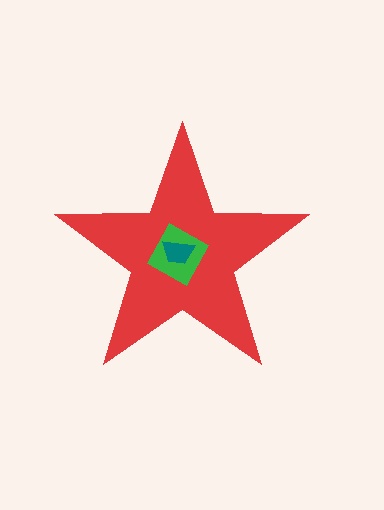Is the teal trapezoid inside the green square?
Yes.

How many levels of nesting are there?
3.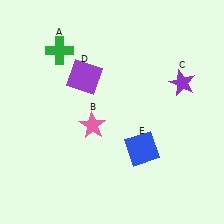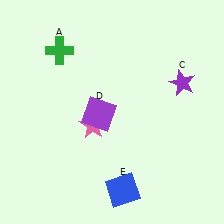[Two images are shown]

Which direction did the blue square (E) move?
The blue square (E) moved down.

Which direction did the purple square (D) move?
The purple square (D) moved down.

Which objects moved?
The objects that moved are: the purple square (D), the blue square (E).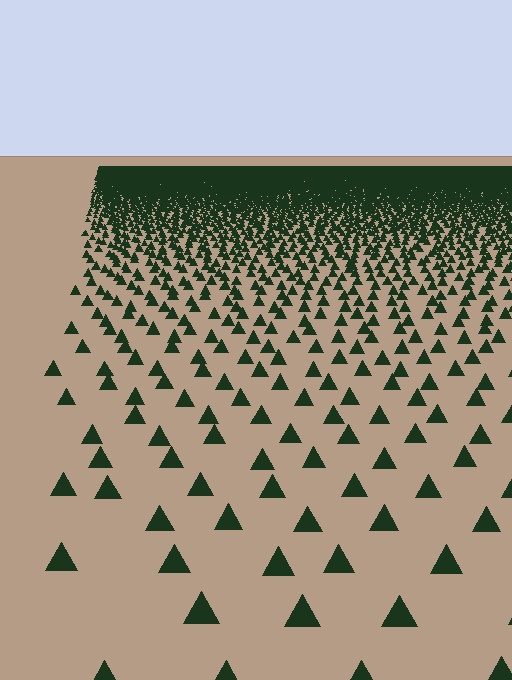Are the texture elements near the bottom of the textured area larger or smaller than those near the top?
Larger. Near the bottom, elements are closer to the viewer and appear at a bigger on-screen size.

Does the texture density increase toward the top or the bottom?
Density increases toward the top.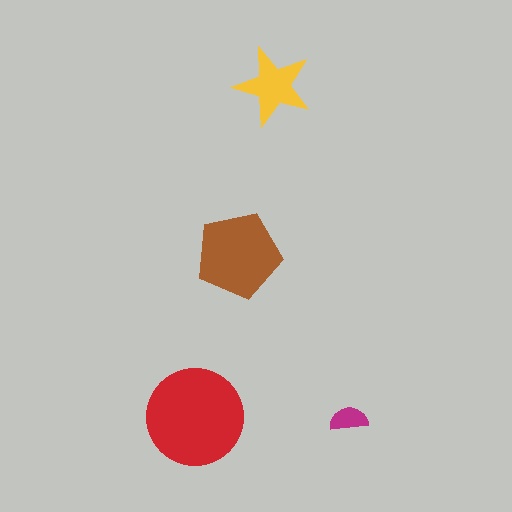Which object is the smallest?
The magenta semicircle.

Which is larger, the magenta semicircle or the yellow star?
The yellow star.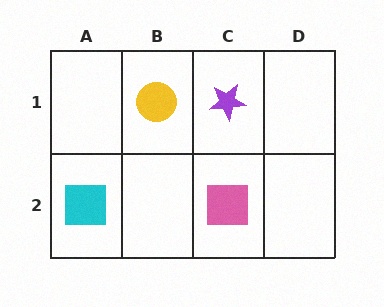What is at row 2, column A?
A cyan square.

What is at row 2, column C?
A pink square.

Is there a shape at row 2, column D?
No, that cell is empty.